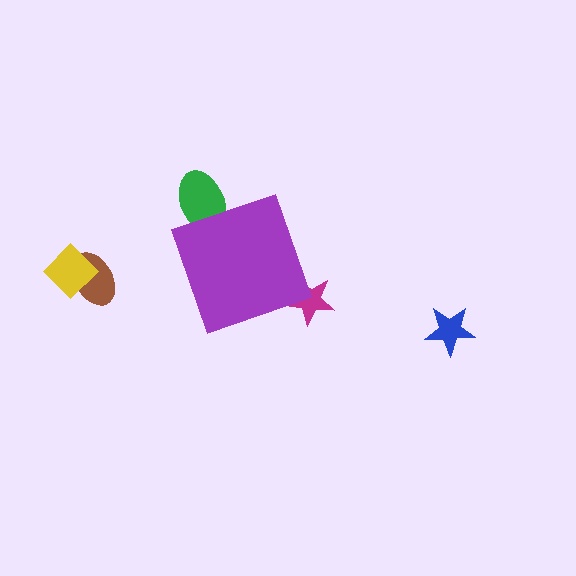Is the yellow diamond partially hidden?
No, the yellow diamond is fully visible.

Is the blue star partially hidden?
No, the blue star is fully visible.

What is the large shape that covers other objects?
A purple diamond.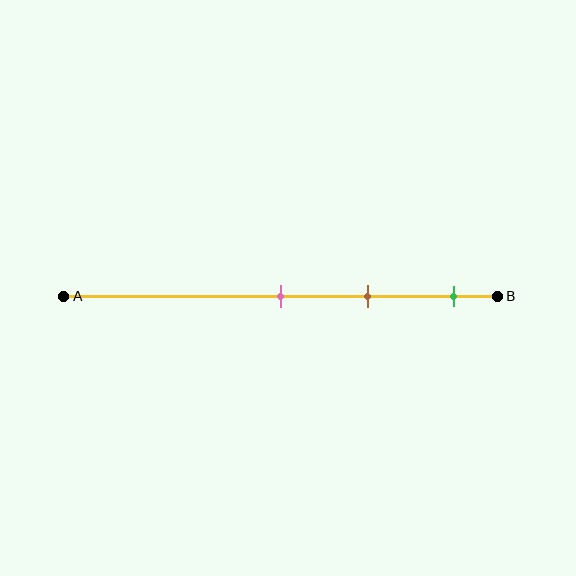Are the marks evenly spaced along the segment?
Yes, the marks are approximately evenly spaced.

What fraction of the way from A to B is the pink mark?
The pink mark is approximately 50% (0.5) of the way from A to B.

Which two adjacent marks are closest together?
The pink and brown marks are the closest adjacent pair.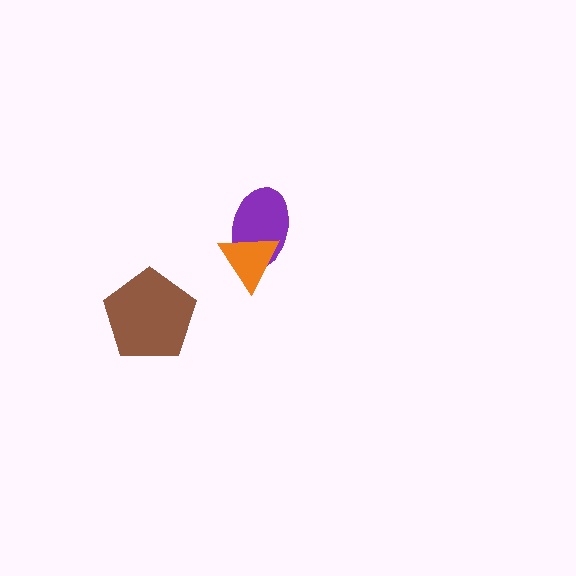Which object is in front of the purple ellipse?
The orange triangle is in front of the purple ellipse.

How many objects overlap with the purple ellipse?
1 object overlaps with the purple ellipse.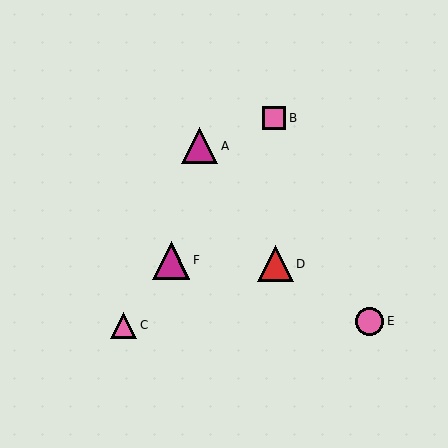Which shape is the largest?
The magenta triangle (labeled F) is the largest.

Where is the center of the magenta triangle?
The center of the magenta triangle is at (199, 146).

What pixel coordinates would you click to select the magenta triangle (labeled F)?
Click at (171, 260) to select the magenta triangle F.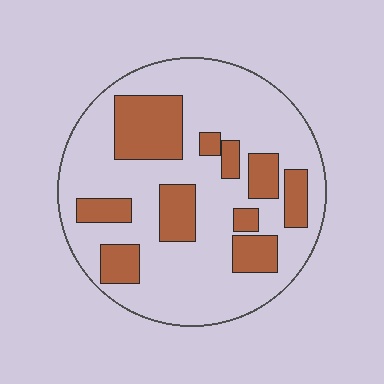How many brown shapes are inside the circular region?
10.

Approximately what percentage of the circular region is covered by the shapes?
Approximately 30%.